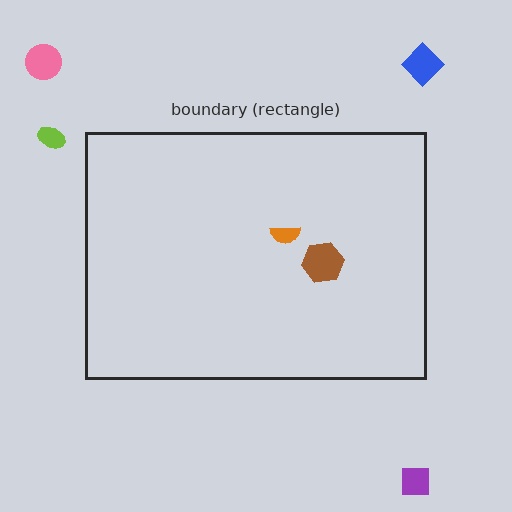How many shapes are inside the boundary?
2 inside, 4 outside.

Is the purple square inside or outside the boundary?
Outside.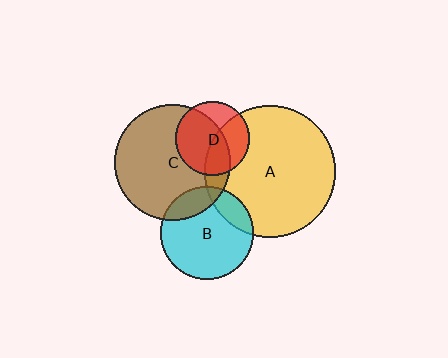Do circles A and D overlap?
Yes.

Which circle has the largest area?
Circle A (yellow).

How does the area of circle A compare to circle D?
Approximately 3.1 times.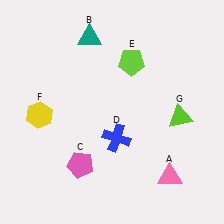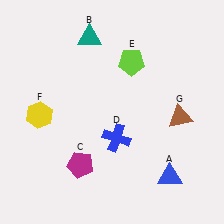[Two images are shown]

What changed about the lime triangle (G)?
In Image 1, G is lime. In Image 2, it changed to brown.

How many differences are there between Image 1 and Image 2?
There are 3 differences between the two images.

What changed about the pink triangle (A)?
In Image 1, A is pink. In Image 2, it changed to blue.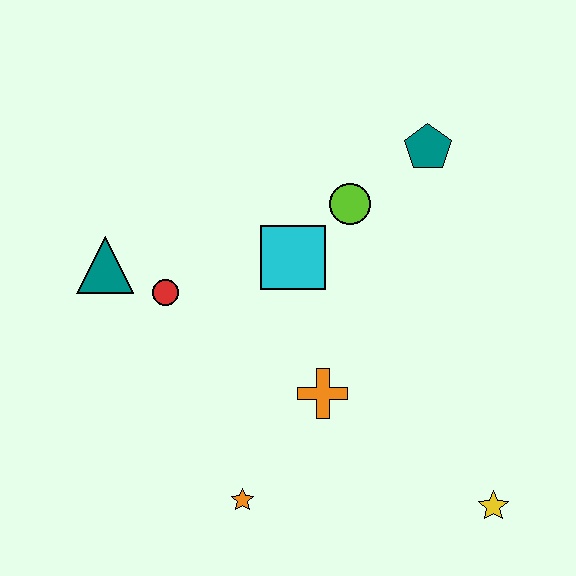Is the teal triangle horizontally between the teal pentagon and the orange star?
No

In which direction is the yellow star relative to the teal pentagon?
The yellow star is below the teal pentagon.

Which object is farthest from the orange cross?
The teal pentagon is farthest from the orange cross.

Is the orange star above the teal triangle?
No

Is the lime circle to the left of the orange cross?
No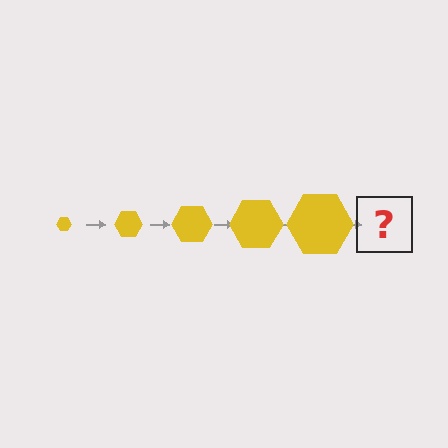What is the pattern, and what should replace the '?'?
The pattern is that the hexagon gets progressively larger each step. The '?' should be a yellow hexagon, larger than the previous one.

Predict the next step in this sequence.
The next step is a yellow hexagon, larger than the previous one.